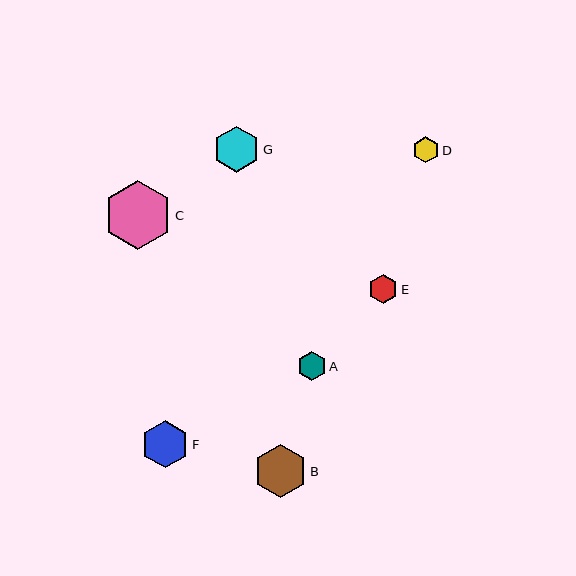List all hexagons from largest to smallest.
From largest to smallest: C, B, F, G, E, A, D.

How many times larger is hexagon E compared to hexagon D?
Hexagon E is approximately 1.1 times the size of hexagon D.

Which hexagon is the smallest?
Hexagon D is the smallest with a size of approximately 26 pixels.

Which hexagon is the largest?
Hexagon C is the largest with a size of approximately 68 pixels.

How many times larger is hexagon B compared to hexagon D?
Hexagon B is approximately 2.0 times the size of hexagon D.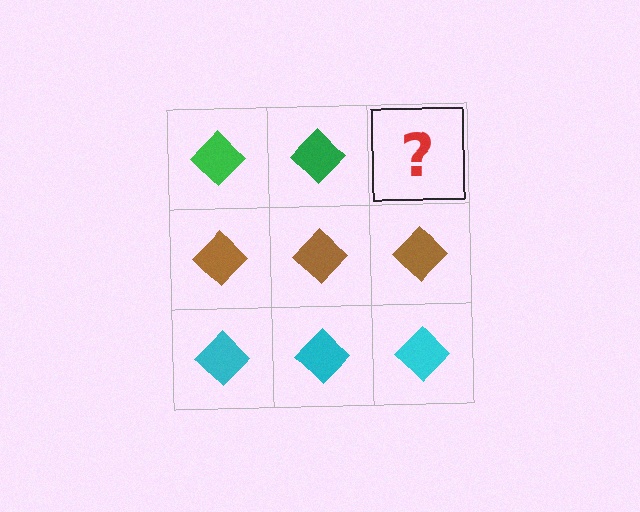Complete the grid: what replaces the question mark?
The question mark should be replaced with a green diamond.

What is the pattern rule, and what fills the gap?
The rule is that each row has a consistent color. The gap should be filled with a green diamond.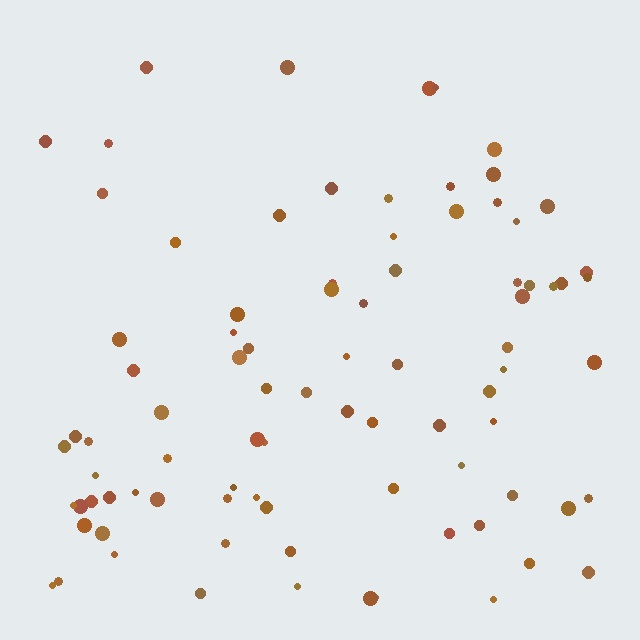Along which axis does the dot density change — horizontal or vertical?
Vertical.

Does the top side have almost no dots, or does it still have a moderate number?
Still a moderate number, just noticeably fewer than the bottom.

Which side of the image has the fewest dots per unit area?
The top.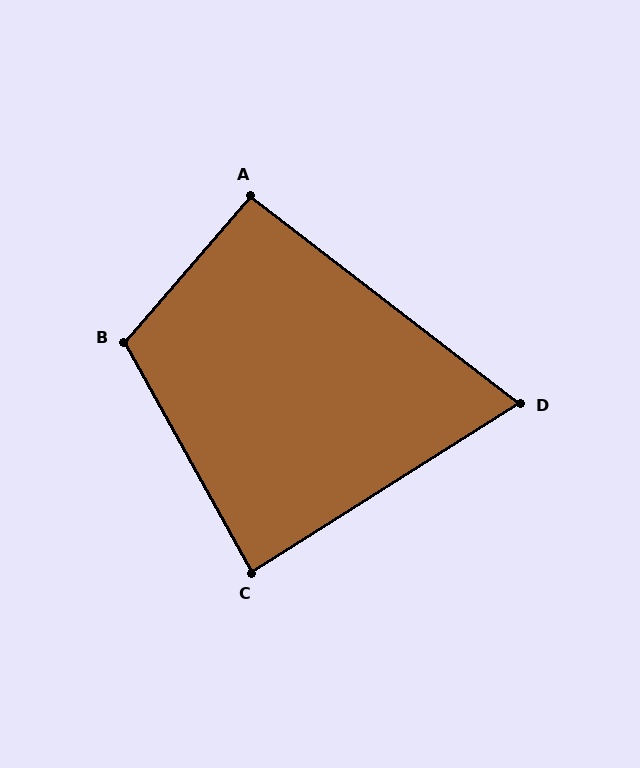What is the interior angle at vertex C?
Approximately 87 degrees (approximately right).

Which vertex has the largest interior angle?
B, at approximately 110 degrees.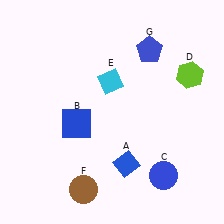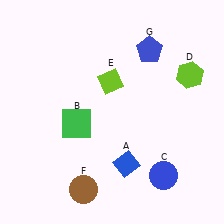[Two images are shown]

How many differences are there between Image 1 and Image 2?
There are 2 differences between the two images.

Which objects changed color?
B changed from blue to green. E changed from cyan to lime.